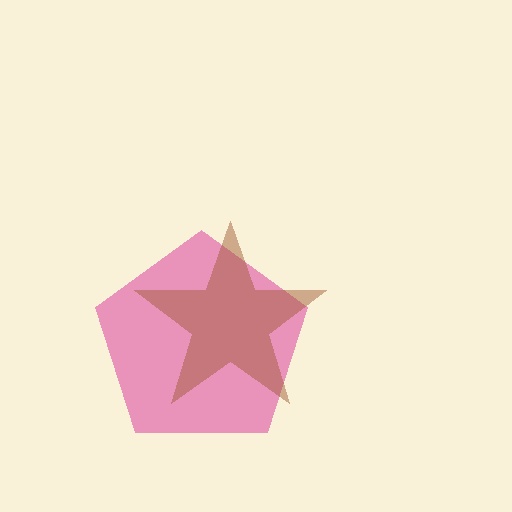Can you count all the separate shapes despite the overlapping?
Yes, there are 2 separate shapes.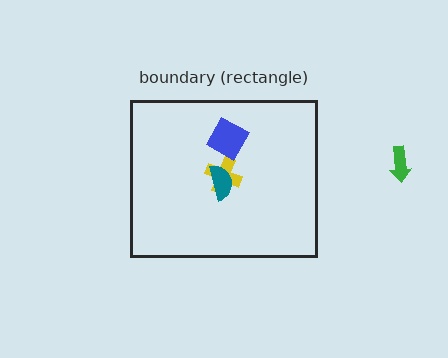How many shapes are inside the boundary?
3 inside, 1 outside.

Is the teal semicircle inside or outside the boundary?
Inside.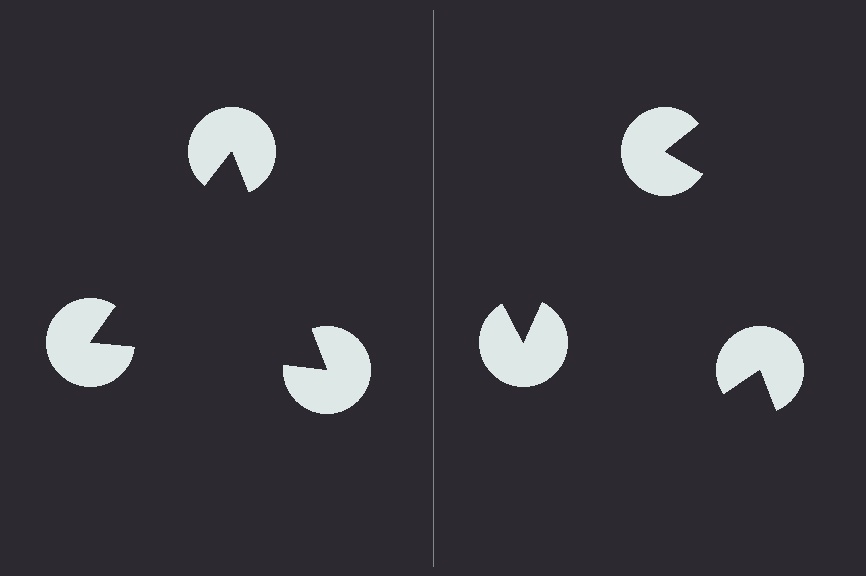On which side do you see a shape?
An illusory triangle appears on the left side. On the right side the wedge cuts are rotated, so no coherent shape forms.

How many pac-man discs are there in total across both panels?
6 — 3 on each side.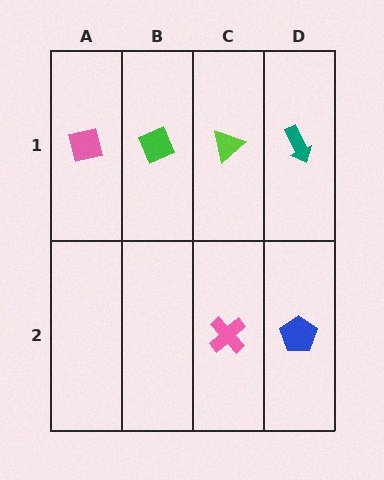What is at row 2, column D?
A blue pentagon.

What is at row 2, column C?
A pink cross.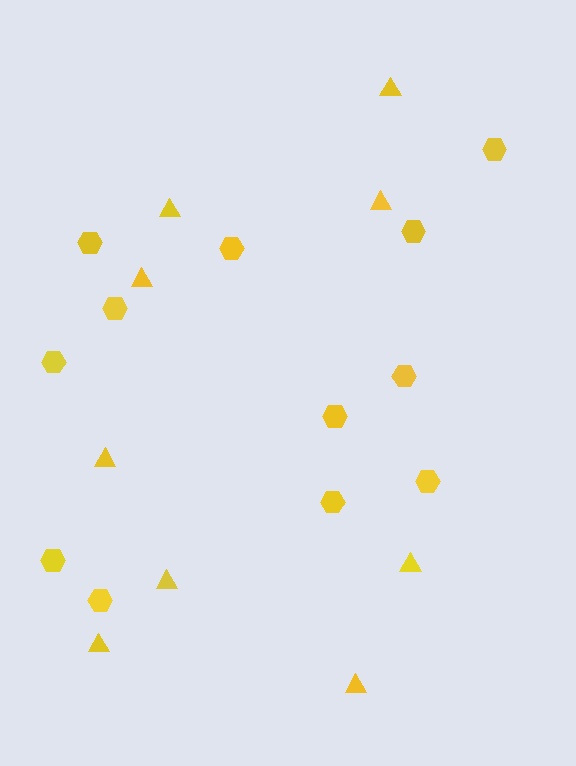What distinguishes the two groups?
There are 2 groups: one group of hexagons (12) and one group of triangles (9).